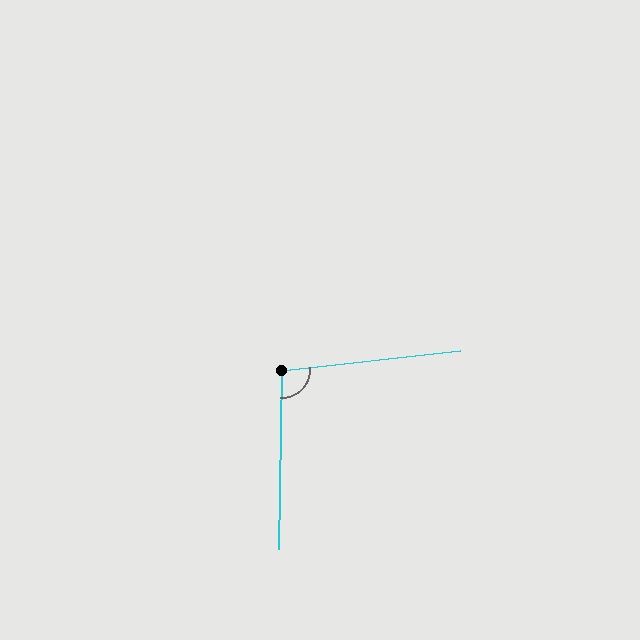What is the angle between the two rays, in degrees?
Approximately 97 degrees.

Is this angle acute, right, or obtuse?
It is obtuse.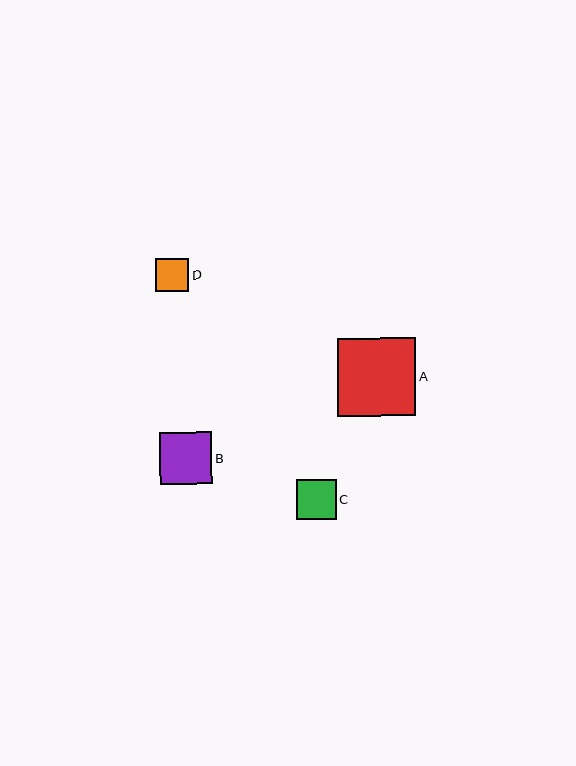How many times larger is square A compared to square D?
Square A is approximately 2.4 times the size of square D.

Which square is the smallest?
Square D is the smallest with a size of approximately 33 pixels.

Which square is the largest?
Square A is the largest with a size of approximately 78 pixels.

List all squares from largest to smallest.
From largest to smallest: A, B, C, D.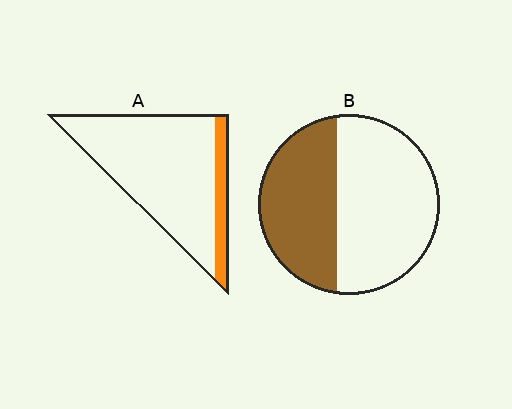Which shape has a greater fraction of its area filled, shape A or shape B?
Shape B.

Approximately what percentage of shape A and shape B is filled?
A is approximately 15% and B is approximately 40%.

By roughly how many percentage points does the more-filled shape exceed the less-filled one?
By roughly 25 percentage points (B over A).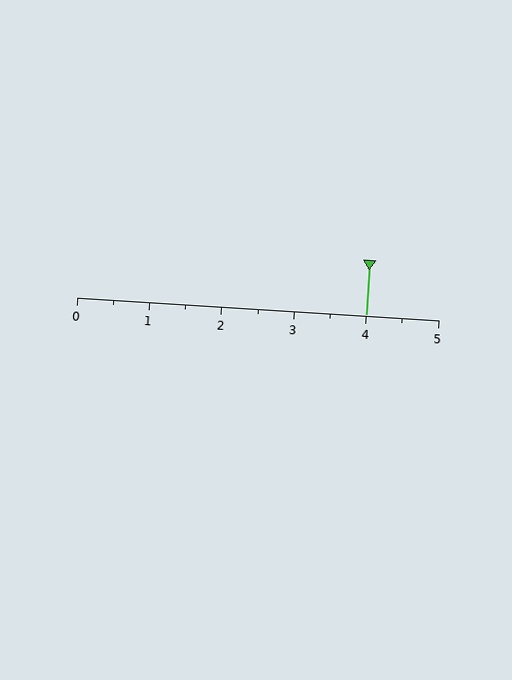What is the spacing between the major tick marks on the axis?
The major ticks are spaced 1 apart.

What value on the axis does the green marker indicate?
The marker indicates approximately 4.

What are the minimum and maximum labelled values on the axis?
The axis runs from 0 to 5.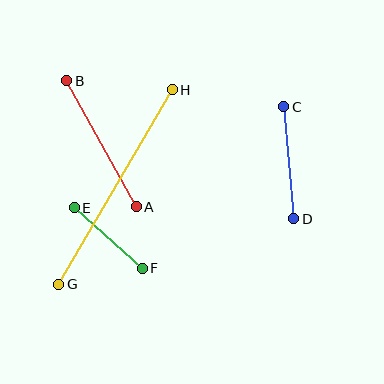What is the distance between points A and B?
The distance is approximately 144 pixels.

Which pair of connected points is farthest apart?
Points G and H are farthest apart.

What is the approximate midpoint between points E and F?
The midpoint is at approximately (108, 238) pixels.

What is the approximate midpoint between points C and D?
The midpoint is at approximately (289, 163) pixels.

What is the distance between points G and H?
The distance is approximately 225 pixels.